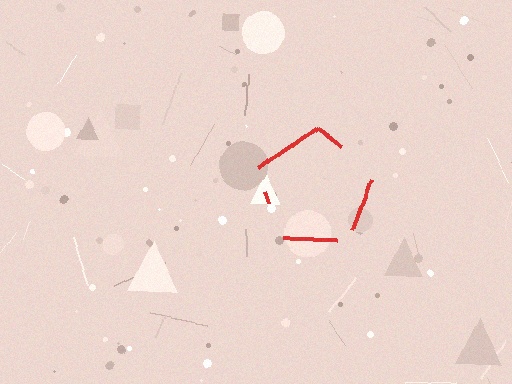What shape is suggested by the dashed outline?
The dashed outline suggests a pentagon.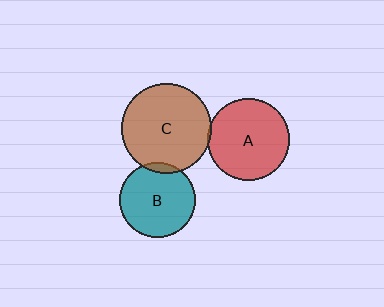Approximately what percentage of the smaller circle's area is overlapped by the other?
Approximately 5%.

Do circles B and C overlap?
Yes.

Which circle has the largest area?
Circle C (brown).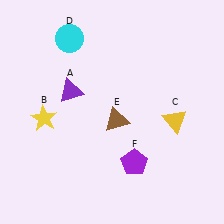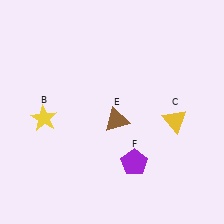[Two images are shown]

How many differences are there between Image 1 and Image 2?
There are 2 differences between the two images.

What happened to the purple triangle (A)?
The purple triangle (A) was removed in Image 2. It was in the top-left area of Image 1.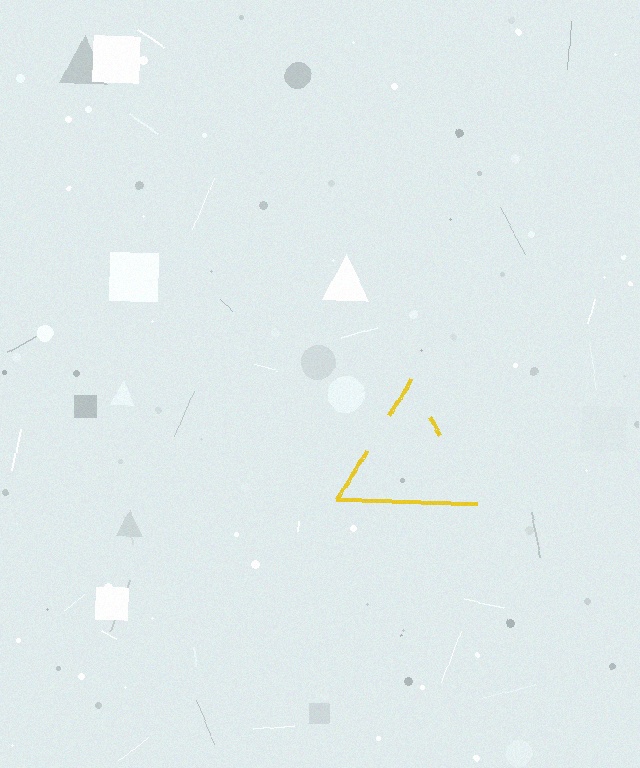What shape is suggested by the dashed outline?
The dashed outline suggests a triangle.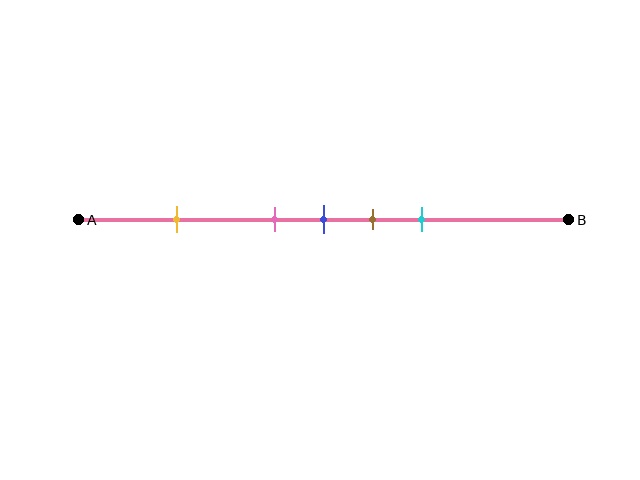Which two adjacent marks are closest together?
The pink and blue marks are the closest adjacent pair.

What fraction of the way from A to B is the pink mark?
The pink mark is approximately 40% (0.4) of the way from A to B.